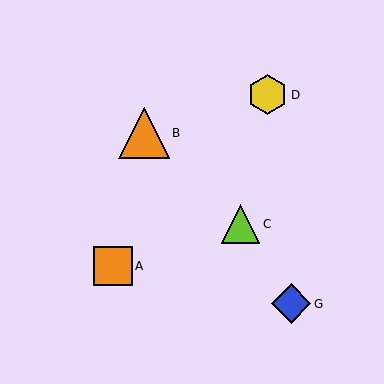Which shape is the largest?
The orange triangle (labeled B) is the largest.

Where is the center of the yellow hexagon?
The center of the yellow hexagon is at (268, 95).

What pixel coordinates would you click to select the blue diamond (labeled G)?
Click at (291, 304) to select the blue diamond G.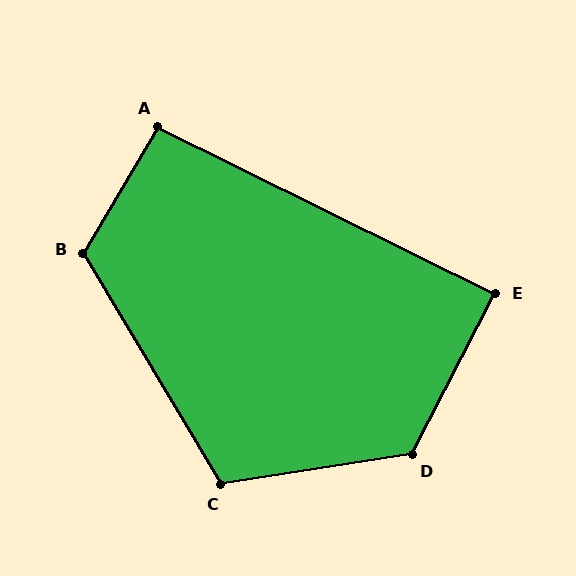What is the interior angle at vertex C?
Approximately 112 degrees (obtuse).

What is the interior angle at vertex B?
Approximately 119 degrees (obtuse).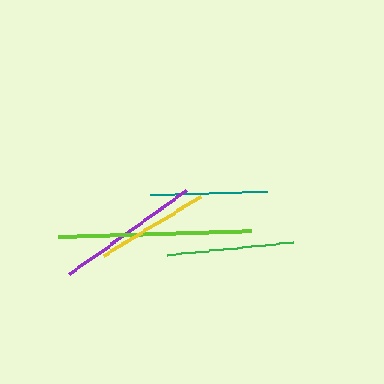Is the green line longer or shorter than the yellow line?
The green line is longer than the yellow line.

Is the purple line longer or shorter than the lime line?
The lime line is longer than the purple line.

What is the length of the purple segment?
The purple segment is approximately 143 pixels long.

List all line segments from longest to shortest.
From longest to shortest: lime, purple, green, teal, yellow.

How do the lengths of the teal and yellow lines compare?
The teal and yellow lines are approximately the same length.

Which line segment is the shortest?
The yellow line is the shortest at approximately 114 pixels.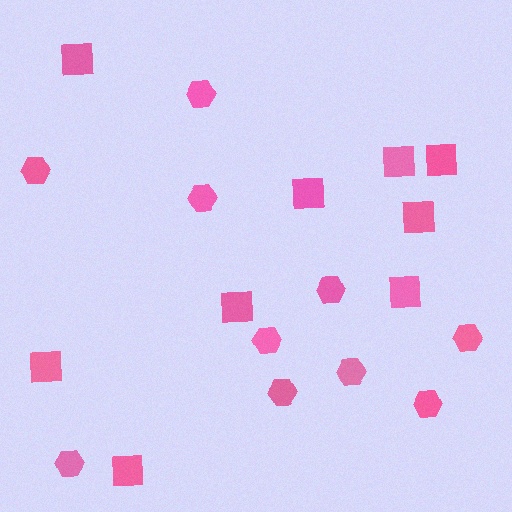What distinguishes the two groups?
There are 2 groups: one group of squares (9) and one group of hexagons (10).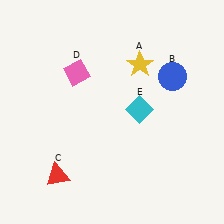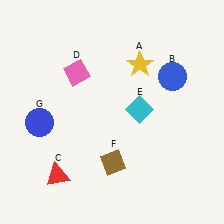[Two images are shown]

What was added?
A brown diamond (F), a blue circle (G) were added in Image 2.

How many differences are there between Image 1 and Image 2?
There are 2 differences between the two images.